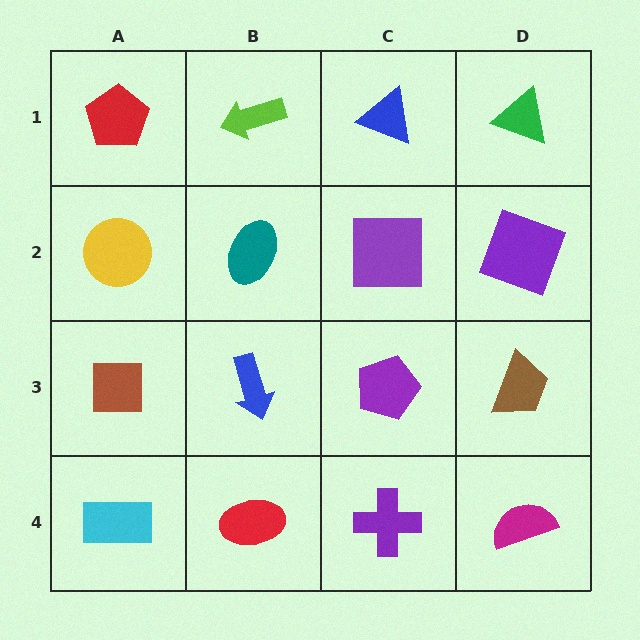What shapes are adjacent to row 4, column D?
A brown trapezoid (row 3, column D), a purple cross (row 4, column C).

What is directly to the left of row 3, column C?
A blue arrow.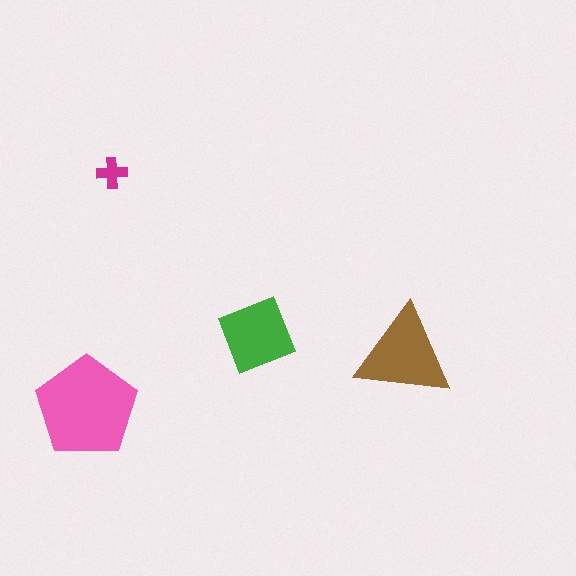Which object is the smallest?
The magenta cross.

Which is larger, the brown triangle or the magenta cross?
The brown triangle.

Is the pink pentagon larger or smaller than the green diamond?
Larger.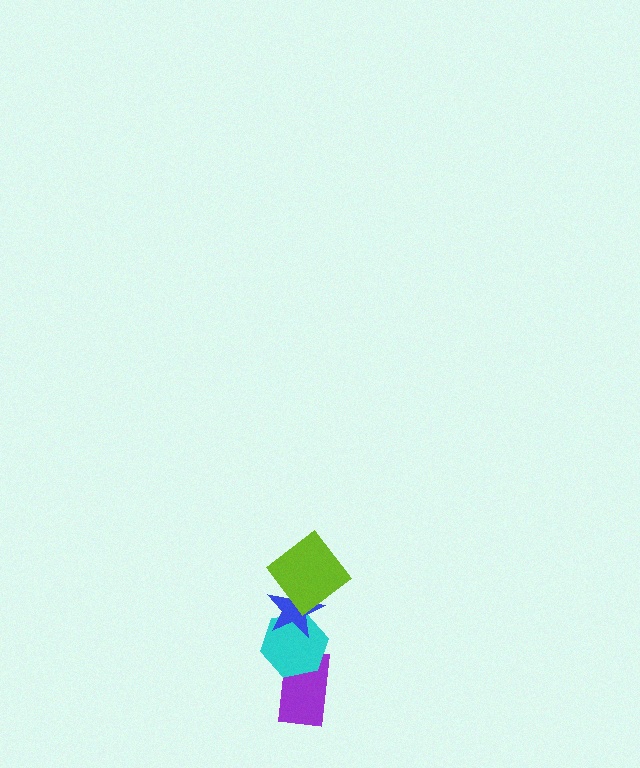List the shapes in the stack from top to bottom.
From top to bottom: the lime diamond, the blue star, the cyan hexagon, the purple rectangle.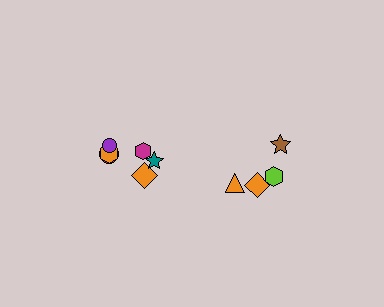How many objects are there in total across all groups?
There are 10 objects.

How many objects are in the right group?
There are 4 objects.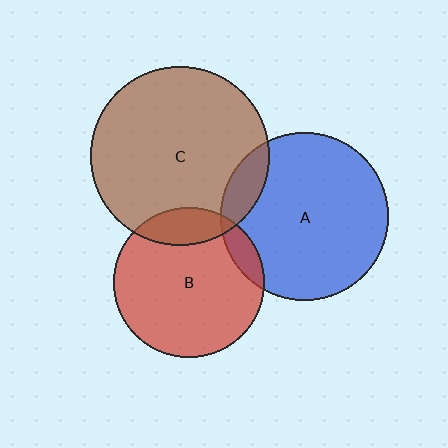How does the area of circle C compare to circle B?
Approximately 1.4 times.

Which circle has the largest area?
Circle C (brown).